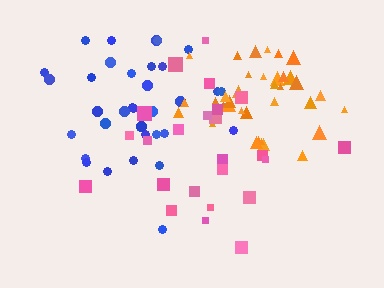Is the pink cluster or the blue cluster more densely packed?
Blue.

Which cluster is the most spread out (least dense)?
Pink.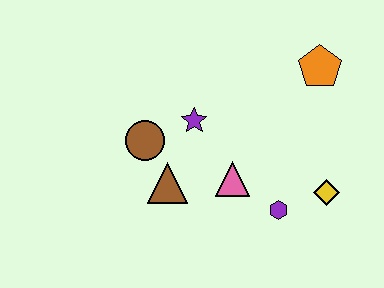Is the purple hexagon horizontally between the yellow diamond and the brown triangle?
Yes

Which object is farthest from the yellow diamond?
The brown circle is farthest from the yellow diamond.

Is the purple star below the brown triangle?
No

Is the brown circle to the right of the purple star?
No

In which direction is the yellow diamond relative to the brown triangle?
The yellow diamond is to the right of the brown triangle.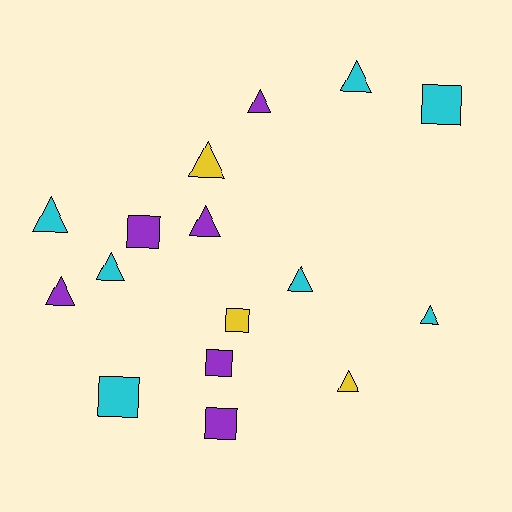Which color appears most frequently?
Cyan, with 7 objects.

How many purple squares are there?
There are 3 purple squares.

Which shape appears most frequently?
Triangle, with 10 objects.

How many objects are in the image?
There are 16 objects.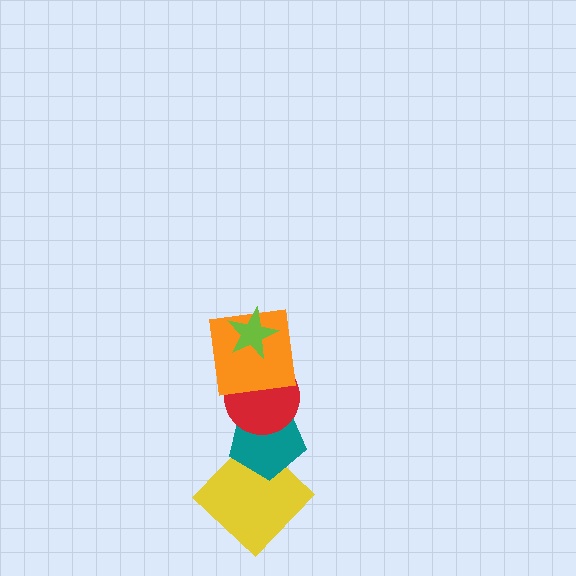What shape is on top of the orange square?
The lime star is on top of the orange square.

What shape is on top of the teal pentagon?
The red circle is on top of the teal pentagon.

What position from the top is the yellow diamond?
The yellow diamond is 5th from the top.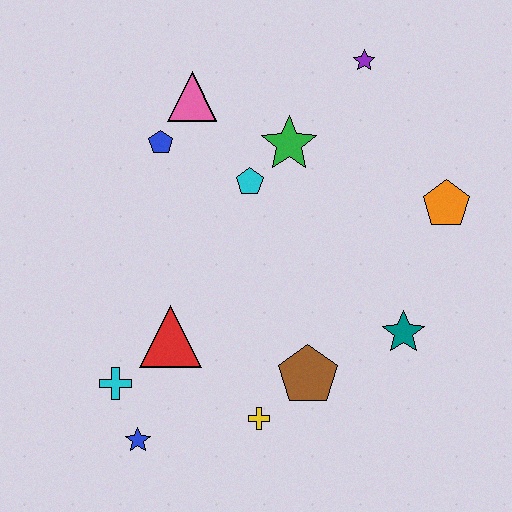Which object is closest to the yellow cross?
The brown pentagon is closest to the yellow cross.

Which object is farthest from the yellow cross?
The purple star is farthest from the yellow cross.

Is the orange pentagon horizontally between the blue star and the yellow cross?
No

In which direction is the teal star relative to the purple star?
The teal star is below the purple star.